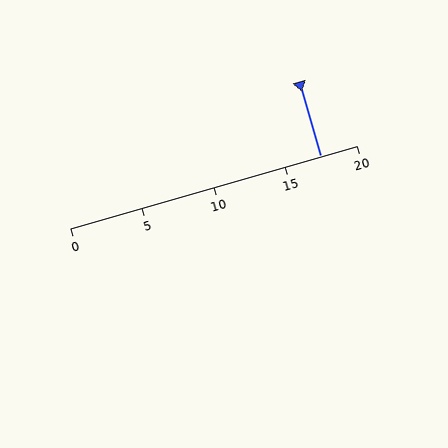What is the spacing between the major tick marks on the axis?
The major ticks are spaced 5 apart.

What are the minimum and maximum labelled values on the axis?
The axis runs from 0 to 20.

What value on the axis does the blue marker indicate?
The marker indicates approximately 17.5.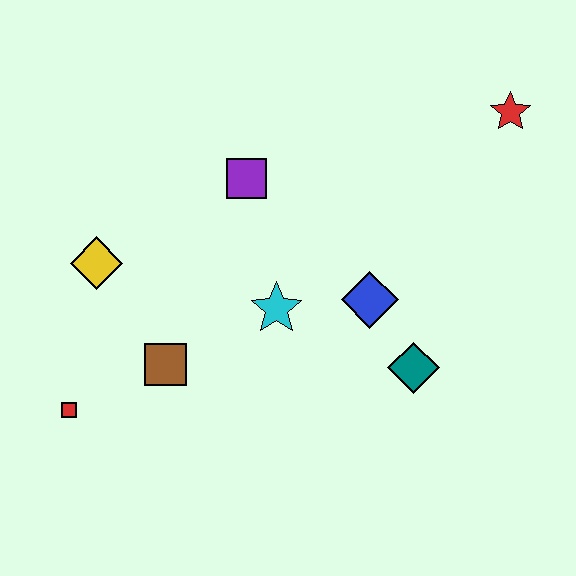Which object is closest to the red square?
The brown square is closest to the red square.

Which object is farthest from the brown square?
The red star is farthest from the brown square.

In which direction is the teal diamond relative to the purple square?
The teal diamond is below the purple square.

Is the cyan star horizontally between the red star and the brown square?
Yes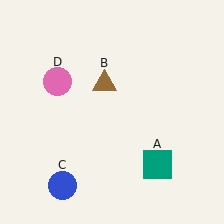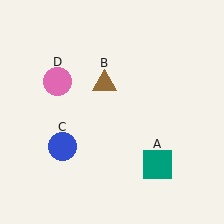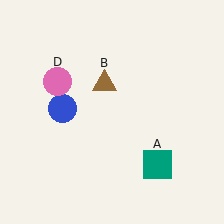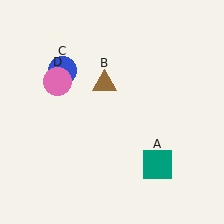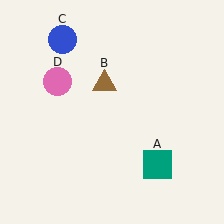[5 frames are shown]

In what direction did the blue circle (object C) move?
The blue circle (object C) moved up.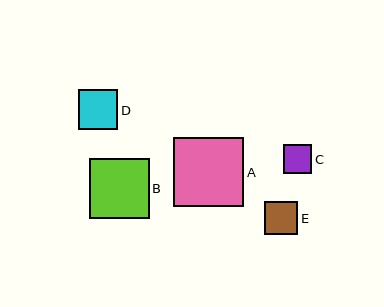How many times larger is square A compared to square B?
Square A is approximately 1.2 times the size of square B.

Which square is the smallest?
Square C is the smallest with a size of approximately 29 pixels.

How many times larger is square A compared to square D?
Square A is approximately 1.8 times the size of square D.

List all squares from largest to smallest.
From largest to smallest: A, B, D, E, C.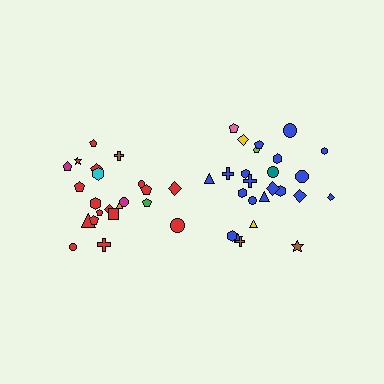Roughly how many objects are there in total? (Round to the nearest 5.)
Roughly 45 objects in total.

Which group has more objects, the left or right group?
The right group.